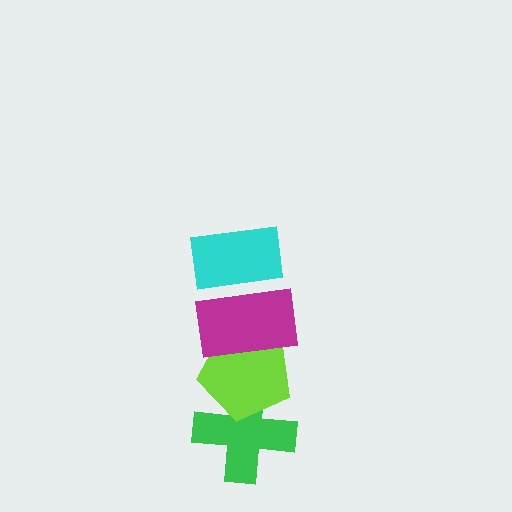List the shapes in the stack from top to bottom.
From top to bottom: the cyan rectangle, the magenta rectangle, the lime pentagon, the green cross.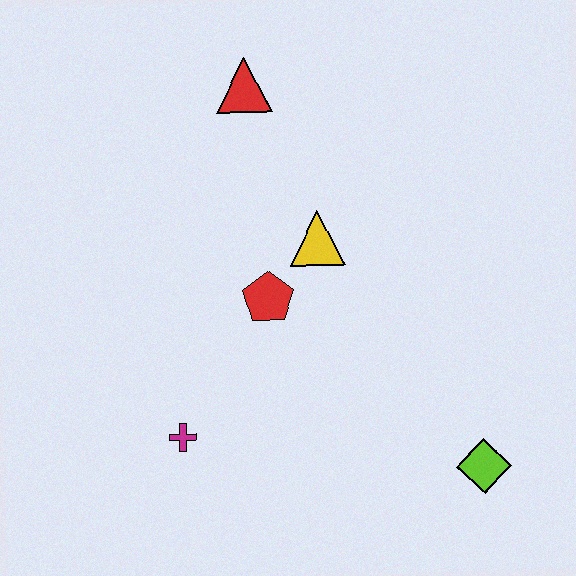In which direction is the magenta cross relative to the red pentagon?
The magenta cross is below the red pentagon.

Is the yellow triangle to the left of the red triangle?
No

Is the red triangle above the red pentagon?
Yes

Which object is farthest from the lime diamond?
The red triangle is farthest from the lime diamond.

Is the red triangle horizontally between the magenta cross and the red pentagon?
Yes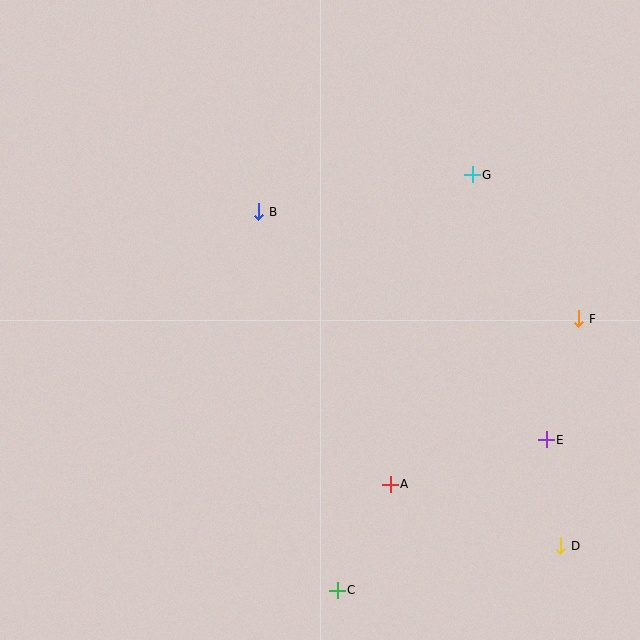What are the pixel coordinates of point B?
Point B is at (259, 212).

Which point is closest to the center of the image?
Point B at (259, 212) is closest to the center.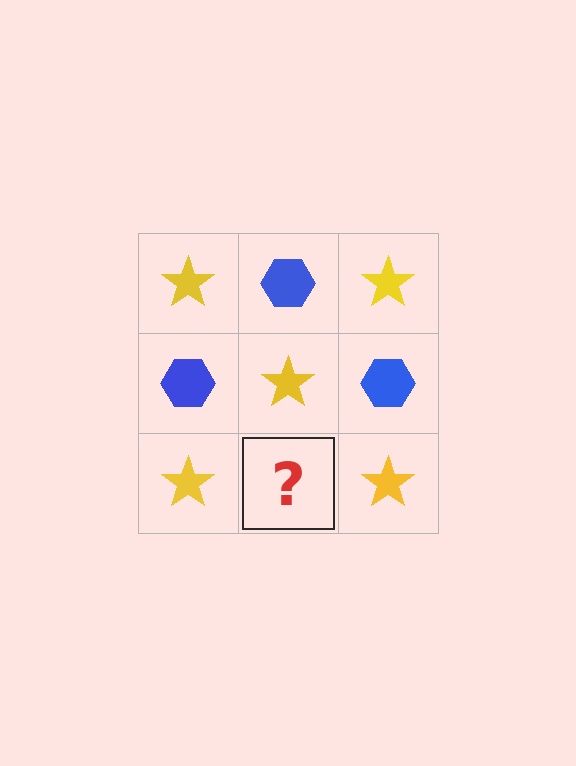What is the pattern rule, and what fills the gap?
The rule is that it alternates yellow star and blue hexagon in a checkerboard pattern. The gap should be filled with a blue hexagon.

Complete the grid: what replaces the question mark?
The question mark should be replaced with a blue hexagon.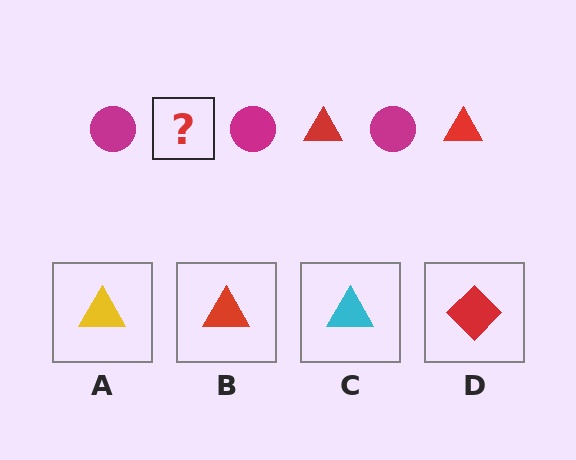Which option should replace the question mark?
Option B.